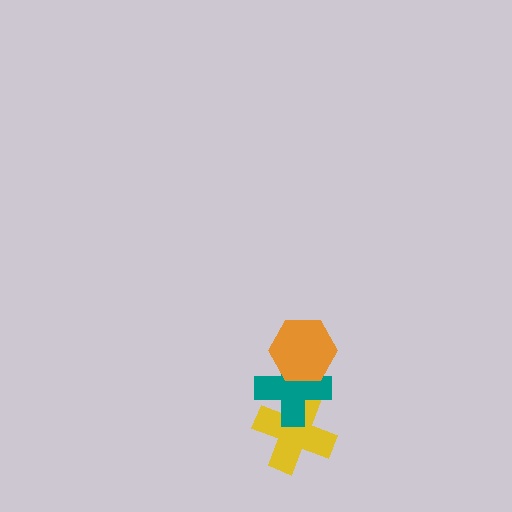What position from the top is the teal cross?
The teal cross is 2nd from the top.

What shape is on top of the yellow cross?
The teal cross is on top of the yellow cross.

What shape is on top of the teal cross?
The orange hexagon is on top of the teal cross.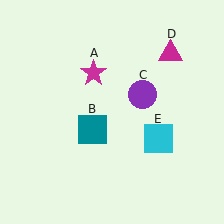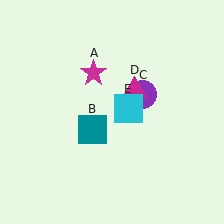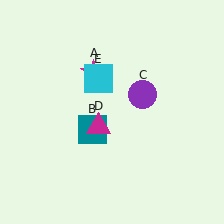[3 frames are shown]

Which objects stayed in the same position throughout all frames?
Magenta star (object A) and teal square (object B) and purple circle (object C) remained stationary.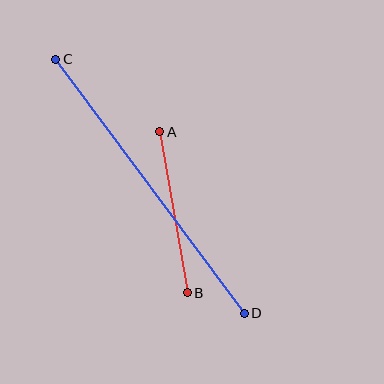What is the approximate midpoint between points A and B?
The midpoint is at approximately (174, 212) pixels.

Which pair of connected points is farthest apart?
Points C and D are farthest apart.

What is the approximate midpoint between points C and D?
The midpoint is at approximately (150, 186) pixels.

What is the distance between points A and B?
The distance is approximately 163 pixels.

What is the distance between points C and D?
The distance is approximately 317 pixels.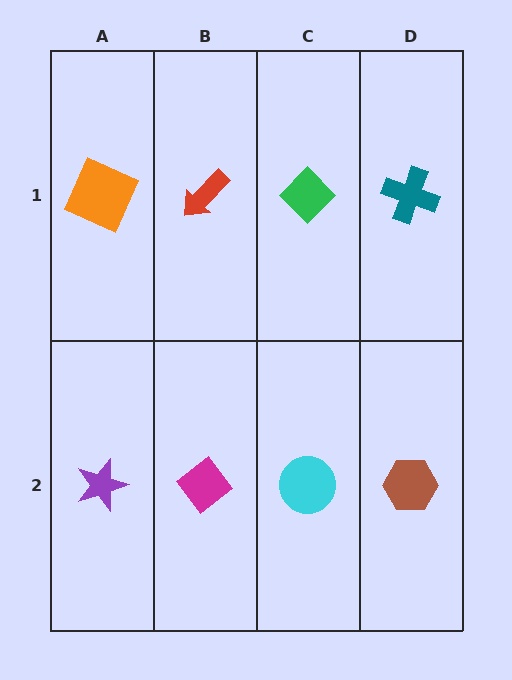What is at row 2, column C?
A cyan circle.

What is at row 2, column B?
A magenta diamond.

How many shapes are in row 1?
4 shapes.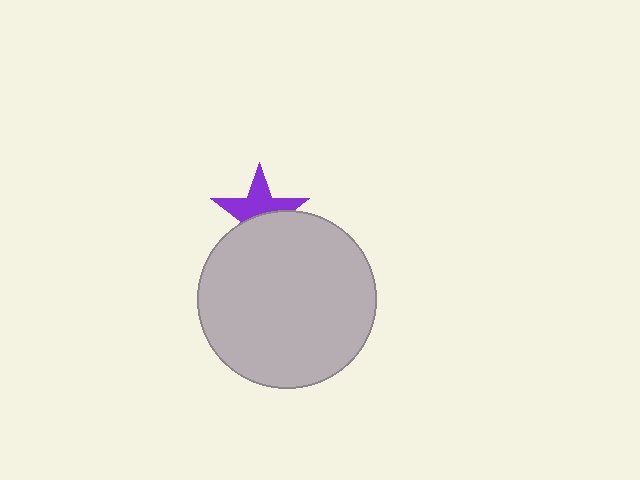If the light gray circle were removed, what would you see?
You would see the complete purple star.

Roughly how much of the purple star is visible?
About half of it is visible (roughly 54%).